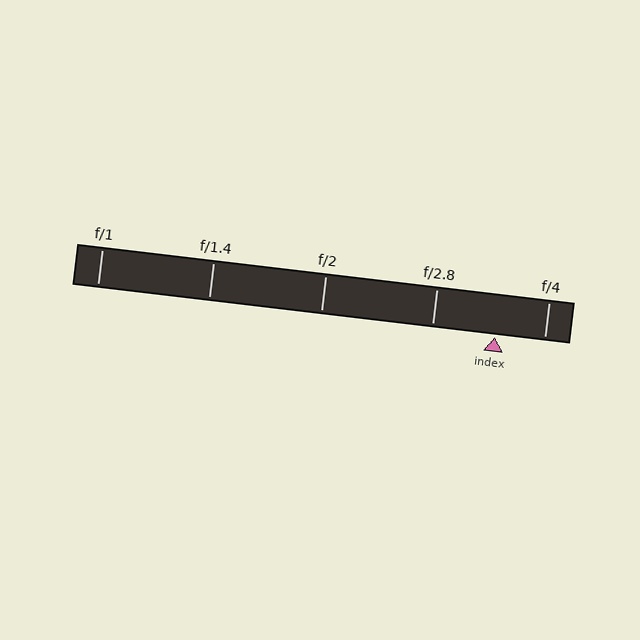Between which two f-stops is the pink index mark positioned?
The index mark is between f/2.8 and f/4.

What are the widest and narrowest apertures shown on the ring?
The widest aperture shown is f/1 and the narrowest is f/4.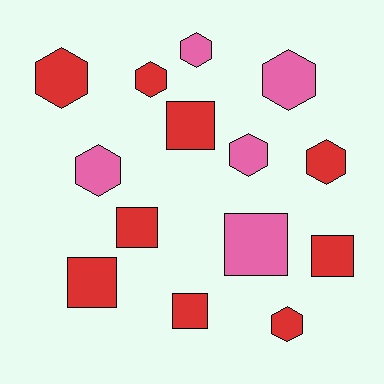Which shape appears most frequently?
Hexagon, with 8 objects.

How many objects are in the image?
There are 14 objects.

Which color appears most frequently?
Red, with 9 objects.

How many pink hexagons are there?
There are 4 pink hexagons.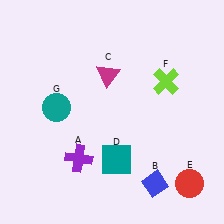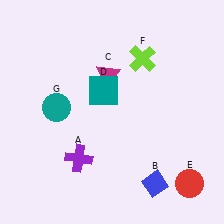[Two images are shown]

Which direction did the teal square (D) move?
The teal square (D) moved up.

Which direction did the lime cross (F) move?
The lime cross (F) moved left.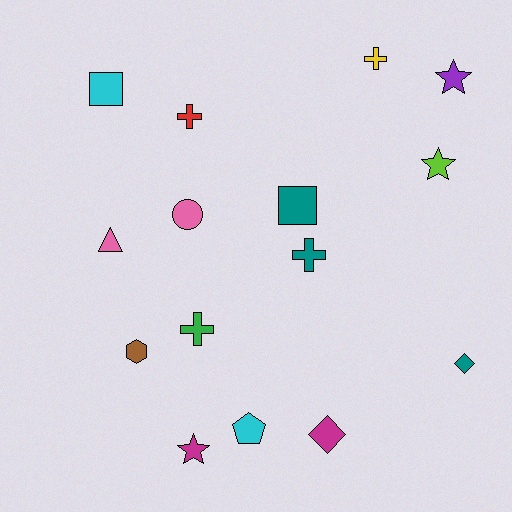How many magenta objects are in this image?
There are 2 magenta objects.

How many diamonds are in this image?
There are 2 diamonds.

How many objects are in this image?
There are 15 objects.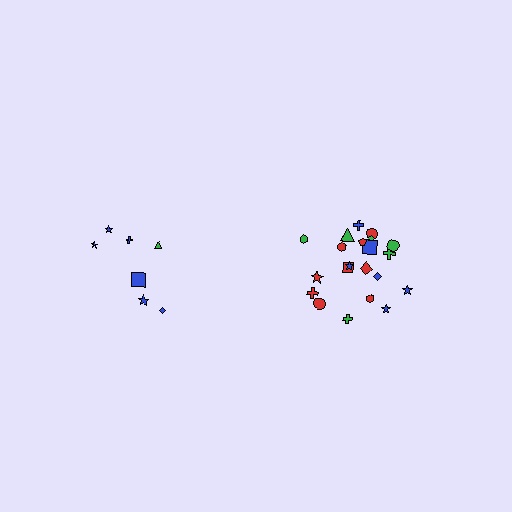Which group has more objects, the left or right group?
The right group.